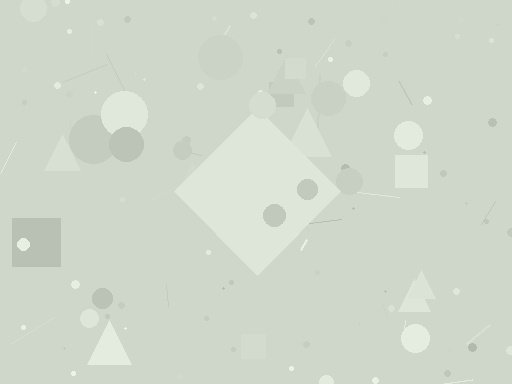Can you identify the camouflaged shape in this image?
The camouflaged shape is a diamond.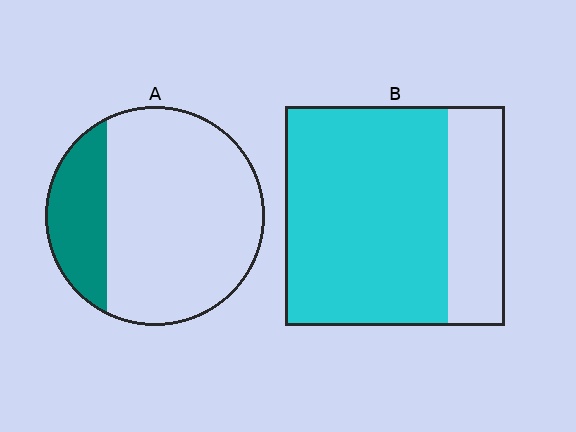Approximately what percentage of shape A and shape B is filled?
A is approximately 25% and B is approximately 75%.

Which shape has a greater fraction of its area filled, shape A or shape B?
Shape B.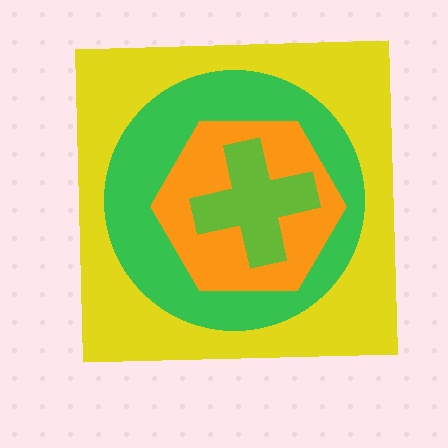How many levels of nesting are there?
4.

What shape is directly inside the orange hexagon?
The lime cross.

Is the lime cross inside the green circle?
Yes.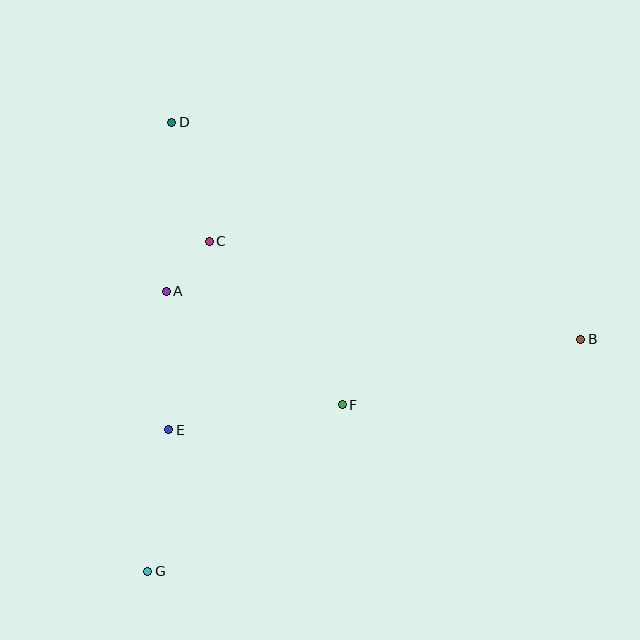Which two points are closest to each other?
Points A and C are closest to each other.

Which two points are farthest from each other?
Points B and G are farthest from each other.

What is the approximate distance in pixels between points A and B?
The distance between A and B is approximately 417 pixels.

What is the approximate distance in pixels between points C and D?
The distance between C and D is approximately 124 pixels.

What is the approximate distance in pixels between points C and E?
The distance between C and E is approximately 193 pixels.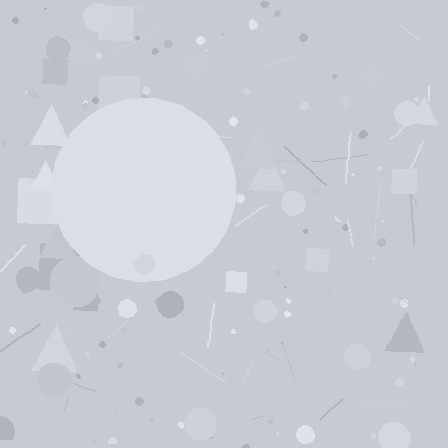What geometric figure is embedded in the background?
A circle is embedded in the background.